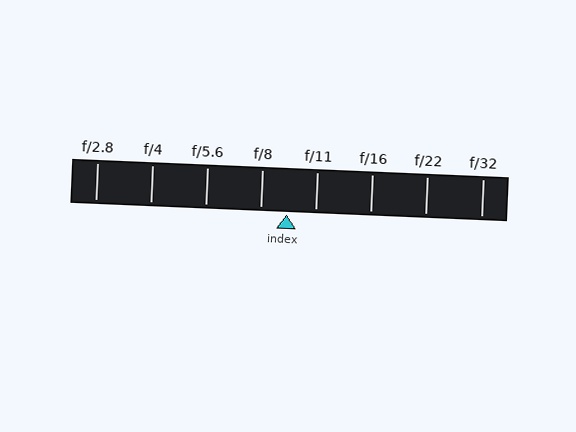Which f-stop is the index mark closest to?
The index mark is closest to f/8.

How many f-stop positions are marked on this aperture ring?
There are 8 f-stop positions marked.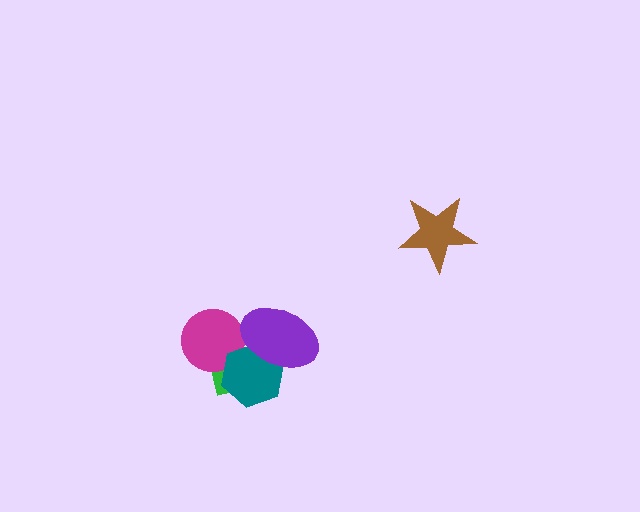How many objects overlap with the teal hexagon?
3 objects overlap with the teal hexagon.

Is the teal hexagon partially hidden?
Yes, it is partially covered by another shape.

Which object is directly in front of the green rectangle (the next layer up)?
The magenta circle is directly in front of the green rectangle.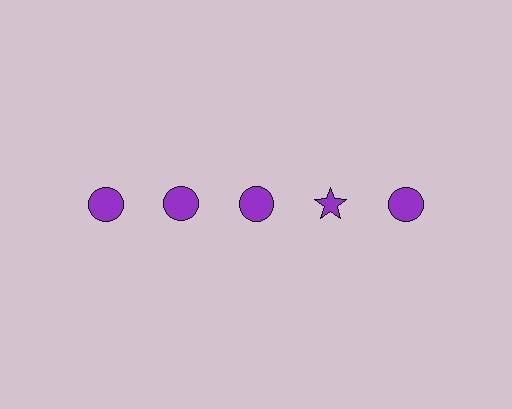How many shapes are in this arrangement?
There are 5 shapes arranged in a grid pattern.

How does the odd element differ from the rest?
It has a different shape: star instead of circle.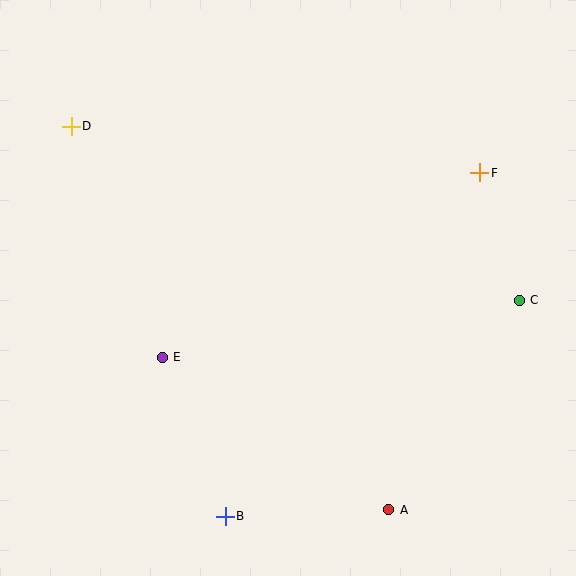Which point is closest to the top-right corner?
Point F is closest to the top-right corner.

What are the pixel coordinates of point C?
Point C is at (519, 300).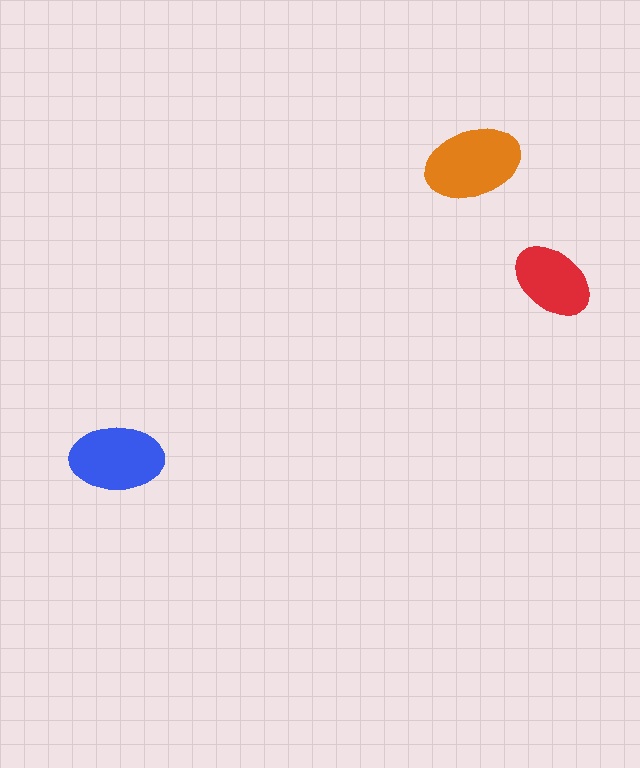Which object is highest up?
The orange ellipse is topmost.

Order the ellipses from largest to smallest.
the orange one, the blue one, the red one.